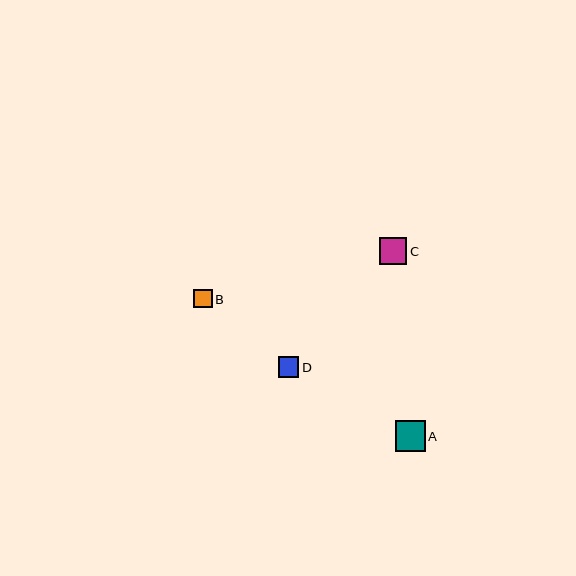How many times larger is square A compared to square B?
Square A is approximately 1.7 times the size of square B.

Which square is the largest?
Square A is the largest with a size of approximately 30 pixels.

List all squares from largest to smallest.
From largest to smallest: A, C, D, B.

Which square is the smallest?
Square B is the smallest with a size of approximately 18 pixels.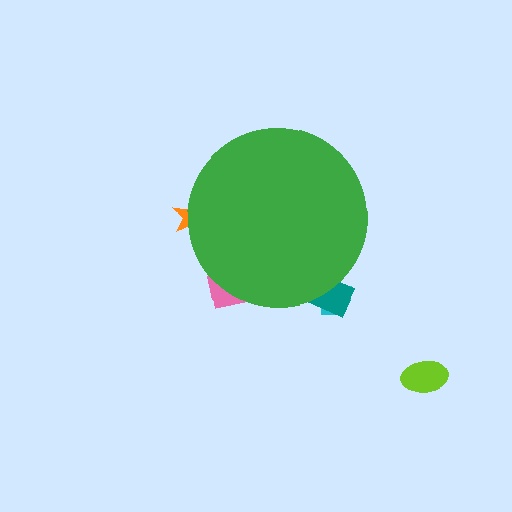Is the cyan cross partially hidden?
Yes, the cyan cross is partially hidden behind the green circle.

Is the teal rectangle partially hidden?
Yes, the teal rectangle is partially hidden behind the green circle.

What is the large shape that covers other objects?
A green circle.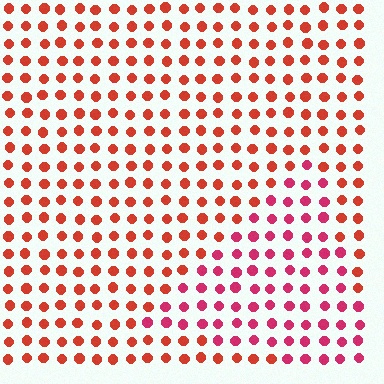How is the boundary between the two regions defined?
The boundary is defined purely by a slight shift in hue (about 29 degrees). Spacing, size, and orientation are identical on both sides.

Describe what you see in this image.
The image is filled with small red elements in a uniform arrangement. A triangle-shaped region is visible where the elements are tinted to a slightly different hue, forming a subtle color boundary.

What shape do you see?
I see a triangle.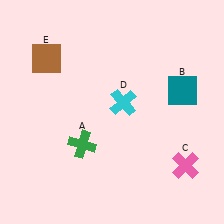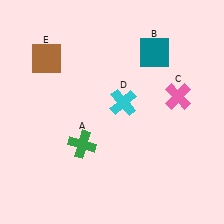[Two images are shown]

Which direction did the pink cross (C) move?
The pink cross (C) moved up.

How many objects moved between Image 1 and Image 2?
2 objects moved between the two images.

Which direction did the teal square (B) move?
The teal square (B) moved up.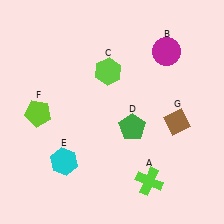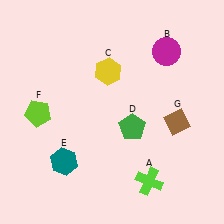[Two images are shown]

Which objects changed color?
C changed from lime to yellow. E changed from cyan to teal.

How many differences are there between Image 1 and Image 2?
There are 2 differences between the two images.